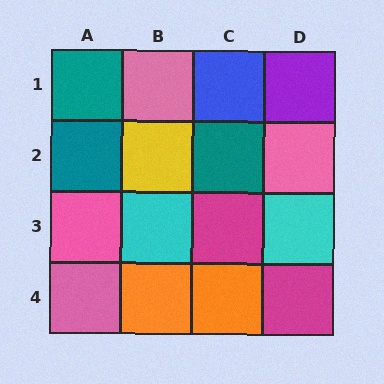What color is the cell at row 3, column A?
Pink.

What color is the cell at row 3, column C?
Magenta.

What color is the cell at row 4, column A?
Pink.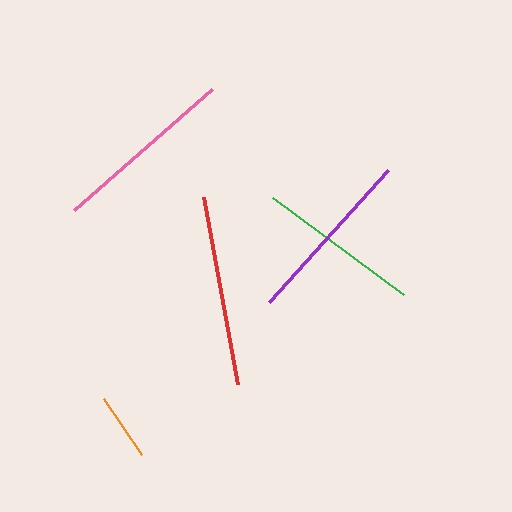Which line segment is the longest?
The red line is the longest at approximately 190 pixels.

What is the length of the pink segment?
The pink segment is approximately 184 pixels long.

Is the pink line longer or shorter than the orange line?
The pink line is longer than the orange line.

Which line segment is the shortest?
The orange line is the shortest at approximately 67 pixels.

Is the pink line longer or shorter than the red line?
The red line is longer than the pink line.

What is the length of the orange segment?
The orange segment is approximately 67 pixels long.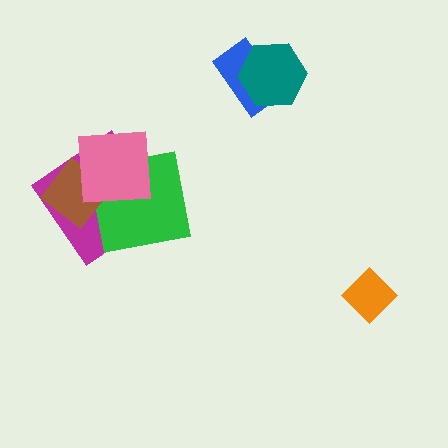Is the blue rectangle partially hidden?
Yes, it is partially covered by another shape.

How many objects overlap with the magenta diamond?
3 objects overlap with the magenta diamond.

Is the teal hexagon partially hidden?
No, no other shape covers it.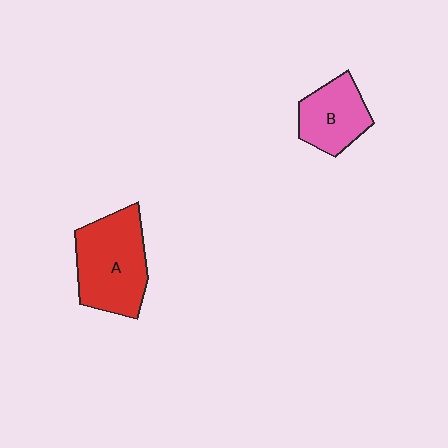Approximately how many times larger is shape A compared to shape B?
Approximately 1.6 times.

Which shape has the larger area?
Shape A (red).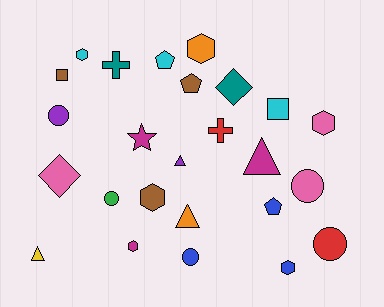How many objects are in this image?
There are 25 objects.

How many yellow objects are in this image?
There is 1 yellow object.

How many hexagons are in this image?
There are 6 hexagons.